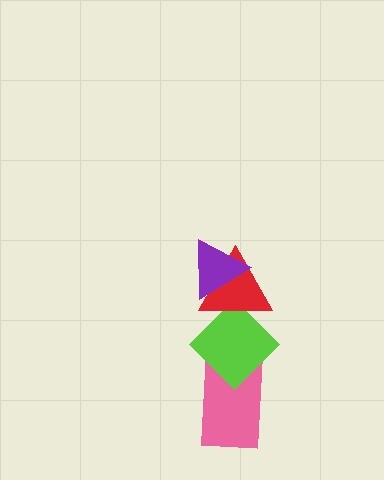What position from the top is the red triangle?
The red triangle is 2nd from the top.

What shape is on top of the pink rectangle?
The lime diamond is on top of the pink rectangle.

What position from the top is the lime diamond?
The lime diamond is 3rd from the top.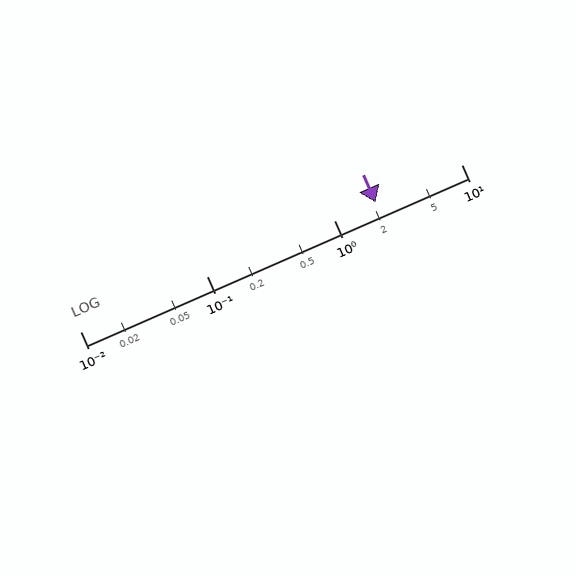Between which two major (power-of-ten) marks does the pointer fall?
The pointer is between 1 and 10.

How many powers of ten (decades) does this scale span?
The scale spans 3 decades, from 0.01 to 10.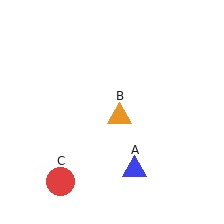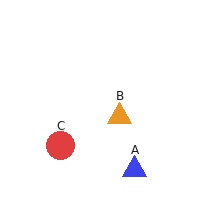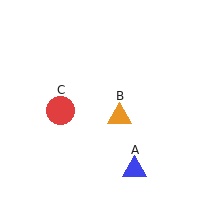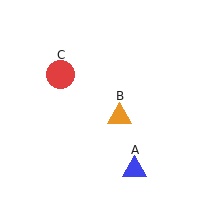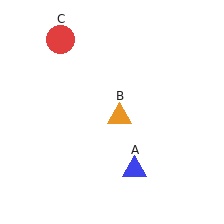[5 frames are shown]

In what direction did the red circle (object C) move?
The red circle (object C) moved up.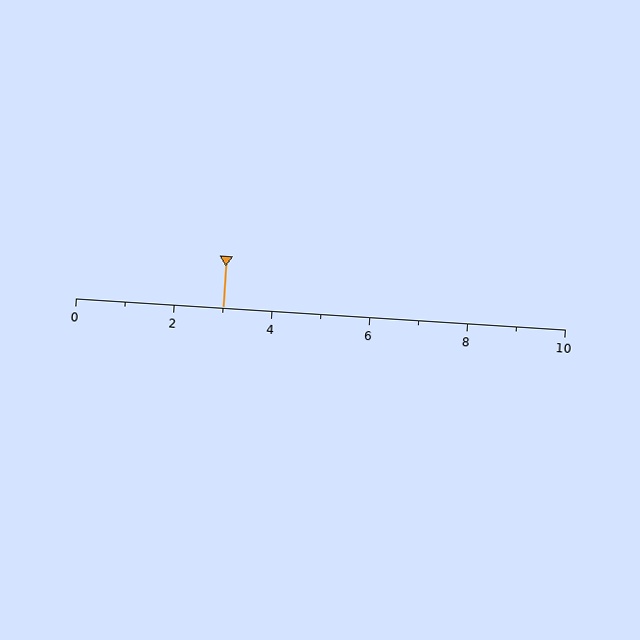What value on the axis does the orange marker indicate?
The marker indicates approximately 3.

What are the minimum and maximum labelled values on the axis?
The axis runs from 0 to 10.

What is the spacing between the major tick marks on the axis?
The major ticks are spaced 2 apart.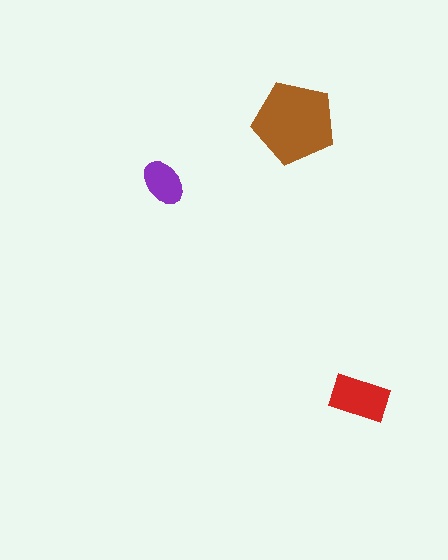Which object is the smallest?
The purple ellipse.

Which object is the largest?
The brown pentagon.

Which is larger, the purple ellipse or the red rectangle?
The red rectangle.